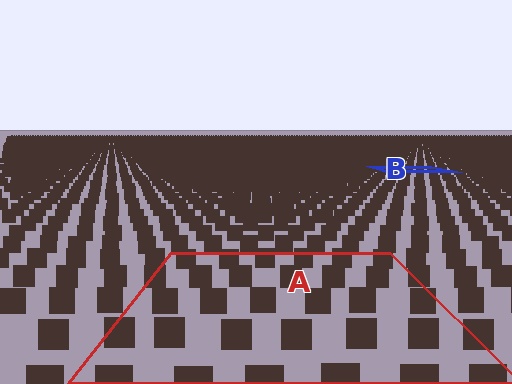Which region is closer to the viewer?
Region A is closer. The texture elements there are larger and more spread out.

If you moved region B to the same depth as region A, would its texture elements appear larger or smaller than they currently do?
They would appear larger. At a closer depth, the same texture elements are projected at a bigger on-screen size.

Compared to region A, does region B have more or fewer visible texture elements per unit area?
Region B has more texture elements per unit area — they are packed more densely because it is farther away.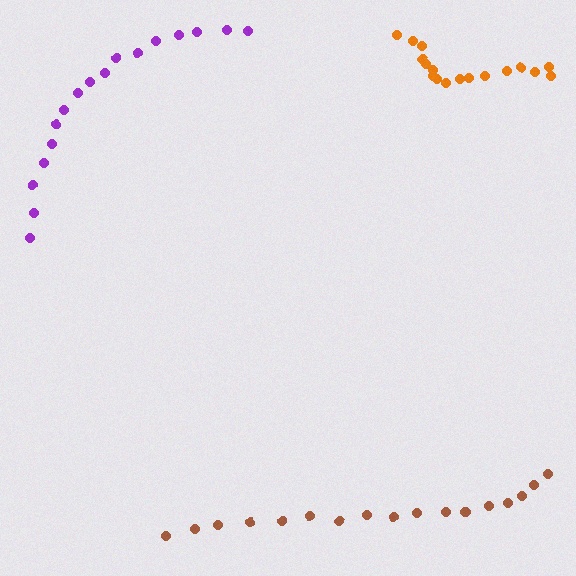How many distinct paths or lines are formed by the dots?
There are 3 distinct paths.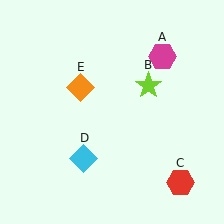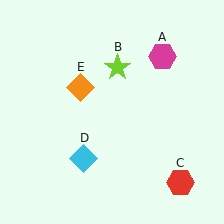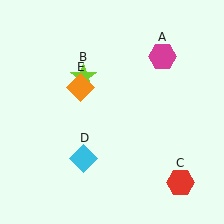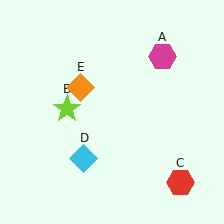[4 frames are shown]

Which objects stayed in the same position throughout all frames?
Magenta hexagon (object A) and red hexagon (object C) and cyan diamond (object D) and orange diamond (object E) remained stationary.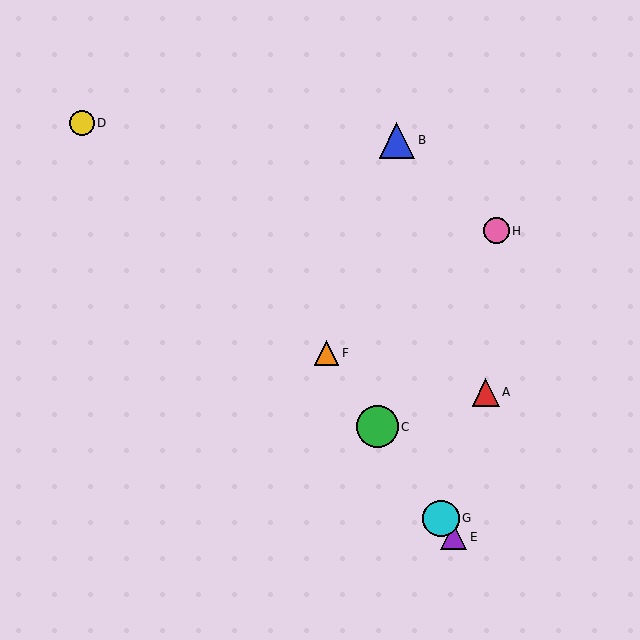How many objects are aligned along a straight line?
4 objects (C, E, F, G) are aligned along a straight line.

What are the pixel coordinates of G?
Object G is at (441, 519).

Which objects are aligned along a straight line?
Objects C, E, F, G are aligned along a straight line.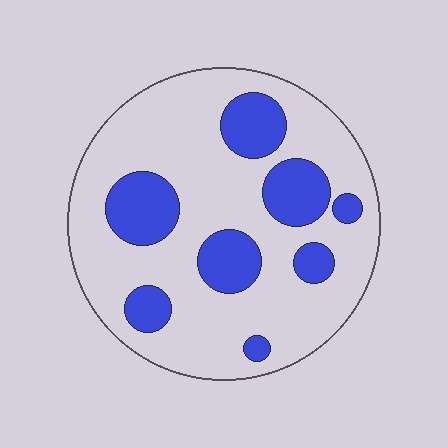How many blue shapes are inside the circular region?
8.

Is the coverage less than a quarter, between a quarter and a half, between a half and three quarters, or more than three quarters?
Between a quarter and a half.